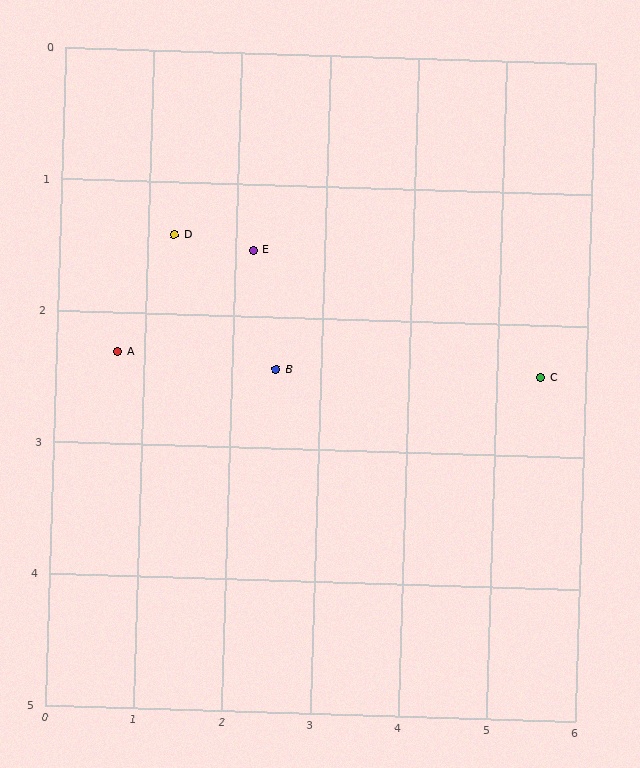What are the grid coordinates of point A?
Point A is at approximately (0.7, 2.3).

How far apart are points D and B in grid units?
Points D and B are about 1.6 grid units apart.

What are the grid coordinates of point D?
Point D is at approximately (1.3, 1.4).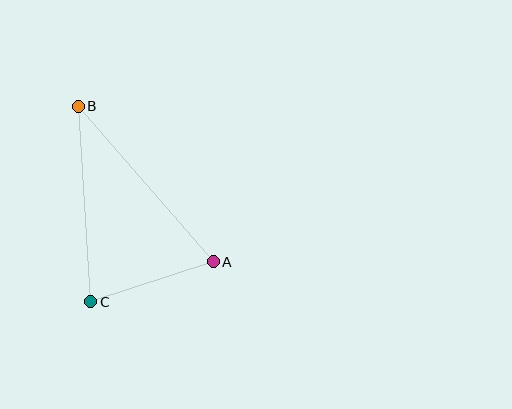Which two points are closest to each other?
Points A and C are closest to each other.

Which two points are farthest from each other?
Points A and B are farthest from each other.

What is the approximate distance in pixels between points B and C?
The distance between B and C is approximately 196 pixels.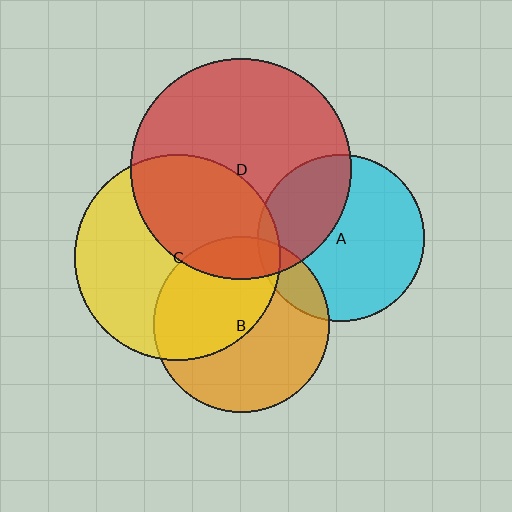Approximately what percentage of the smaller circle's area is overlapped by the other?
Approximately 5%.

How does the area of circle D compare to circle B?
Approximately 1.6 times.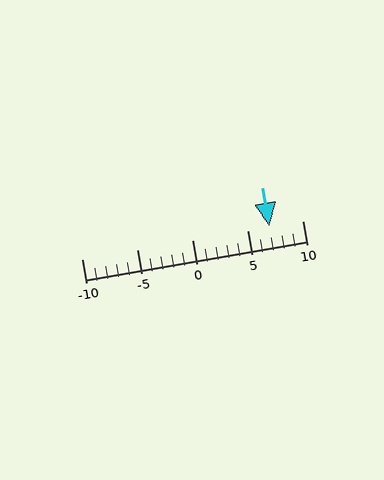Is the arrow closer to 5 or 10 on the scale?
The arrow is closer to 5.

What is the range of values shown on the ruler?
The ruler shows values from -10 to 10.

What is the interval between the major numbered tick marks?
The major tick marks are spaced 5 units apart.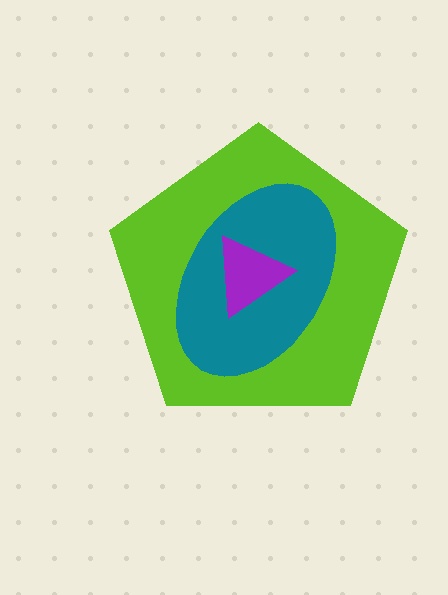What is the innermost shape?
The purple triangle.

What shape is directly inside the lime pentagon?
The teal ellipse.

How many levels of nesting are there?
3.